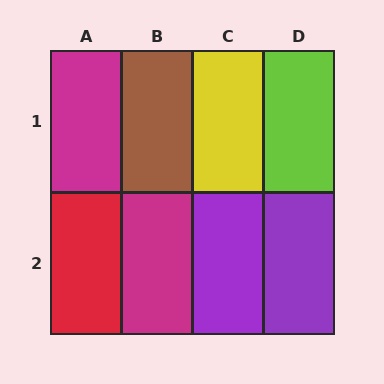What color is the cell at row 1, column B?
Brown.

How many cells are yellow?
1 cell is yellow.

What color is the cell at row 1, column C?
Yellow.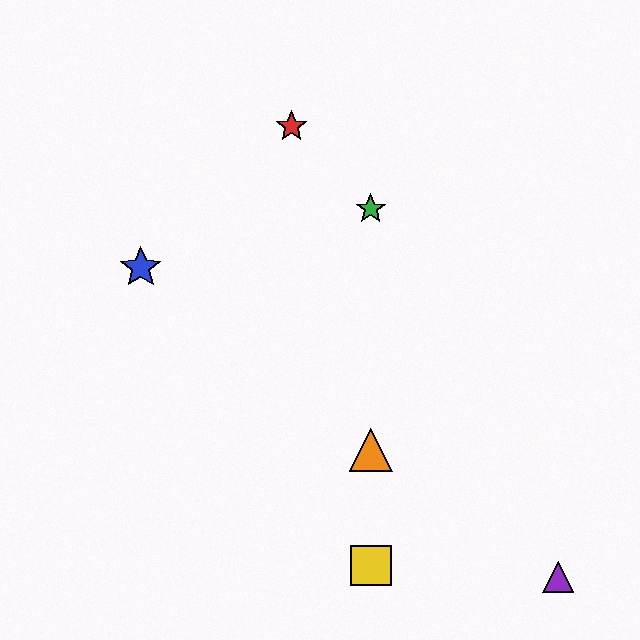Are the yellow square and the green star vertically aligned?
Yes, both are at x≈371.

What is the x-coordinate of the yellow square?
The yellow square is at x≈371.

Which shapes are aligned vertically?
The green star, the yellow square, the orange triangle are aligned vertically.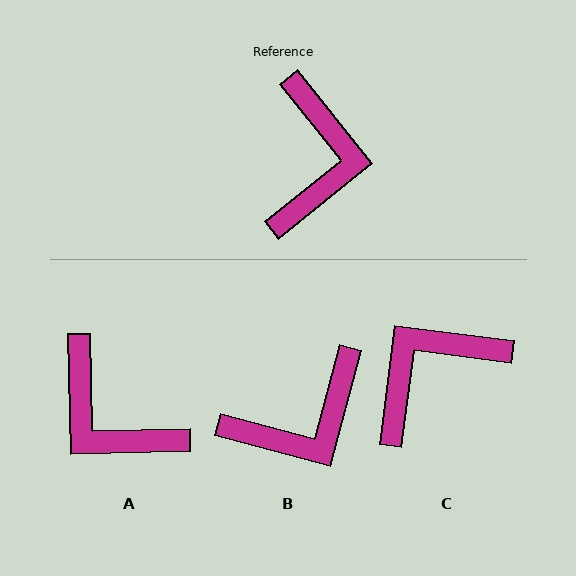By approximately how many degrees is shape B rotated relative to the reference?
Approximately 54 degrees clockwise.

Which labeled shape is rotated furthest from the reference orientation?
C, about 134 degrees away.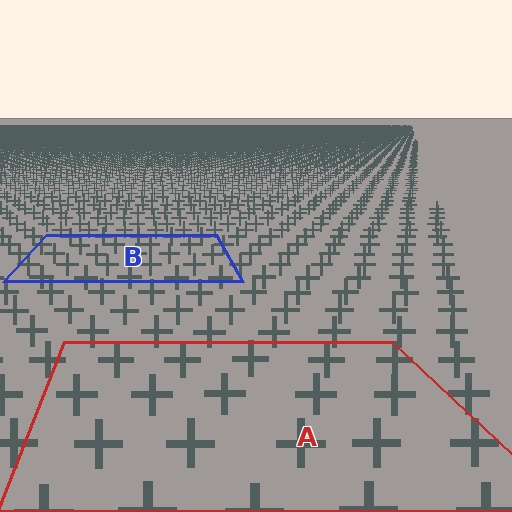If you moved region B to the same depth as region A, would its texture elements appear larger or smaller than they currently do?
They would appear larger. At a closer depth, the same texture elements are projected at a bigger on-screen size.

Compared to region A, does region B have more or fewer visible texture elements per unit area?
Region B has more texture elements per unit area — they are packed more densely because it is farther away.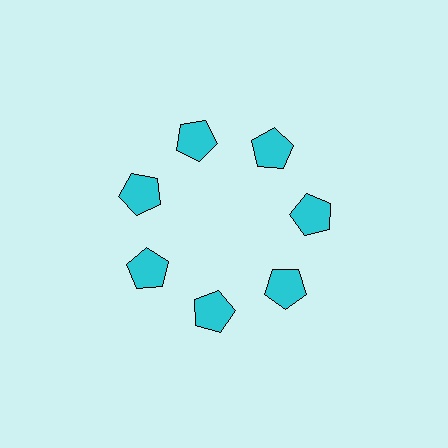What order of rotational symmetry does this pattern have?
This pattern has 7-fold rotational symmetry.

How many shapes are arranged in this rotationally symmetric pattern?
There are 7 shapes, arranged in 7 groups of 1.